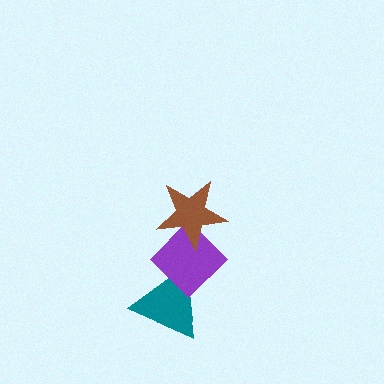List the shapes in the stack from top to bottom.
From top to bottom: the brown star, the purple diamond, the teal triangle.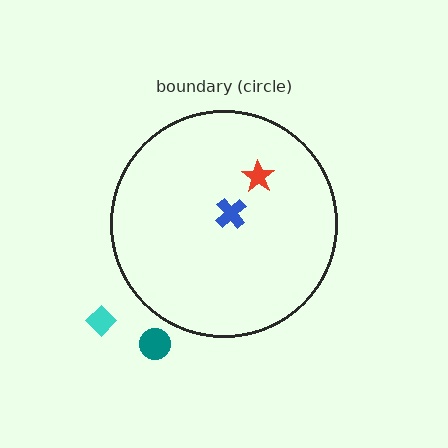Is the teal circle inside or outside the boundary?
Outside.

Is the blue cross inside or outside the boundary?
Inside.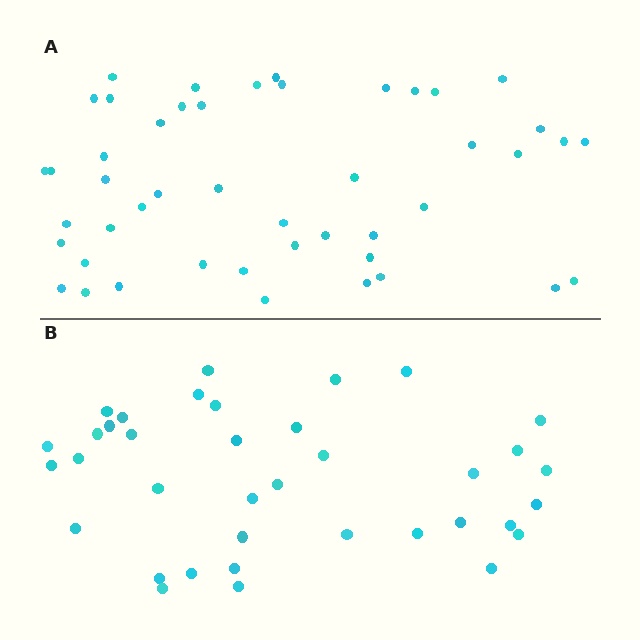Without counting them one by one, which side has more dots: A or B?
Region A (the top region) has more dots.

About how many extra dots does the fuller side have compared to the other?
Region A has roughly 10 or so more dots than region B.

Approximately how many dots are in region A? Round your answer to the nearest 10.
About 50 dots. (The exact count is 47, which rounds to 50.)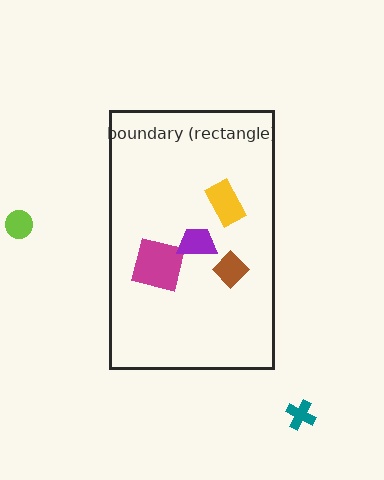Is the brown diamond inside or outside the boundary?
Inside.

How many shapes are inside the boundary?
4 inside, 2 outside.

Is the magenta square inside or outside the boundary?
Inside.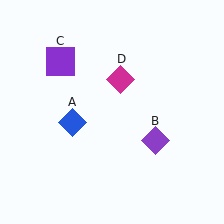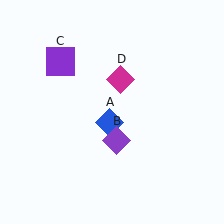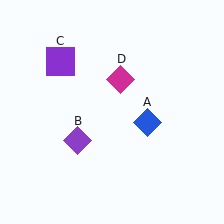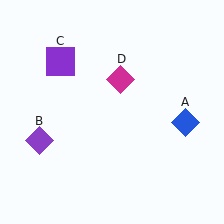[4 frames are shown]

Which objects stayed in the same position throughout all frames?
Purple square (object C) and magenta diamond (object D) remained stationary.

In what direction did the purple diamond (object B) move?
The purple diamond (object B) moved left.